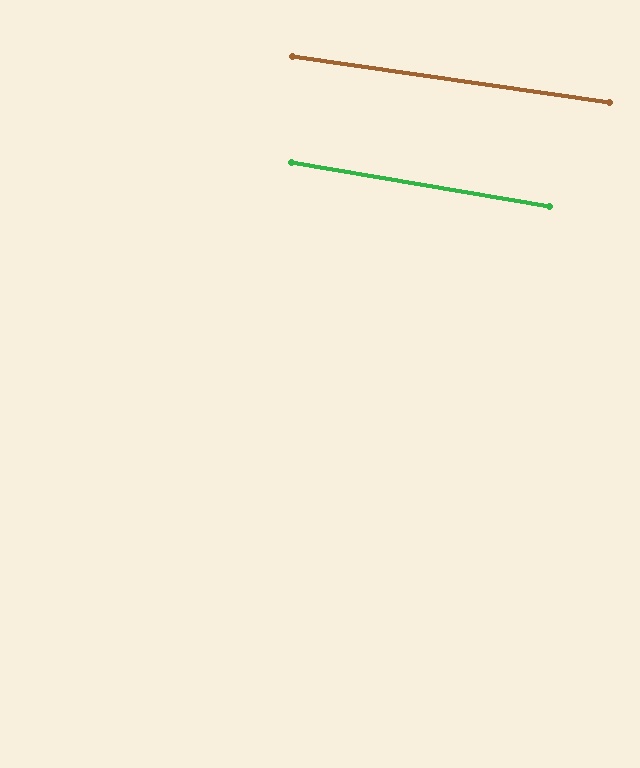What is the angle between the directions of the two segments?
Approximately 1 degree.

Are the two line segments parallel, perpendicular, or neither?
Parallel — their directions differ by only 1.4°.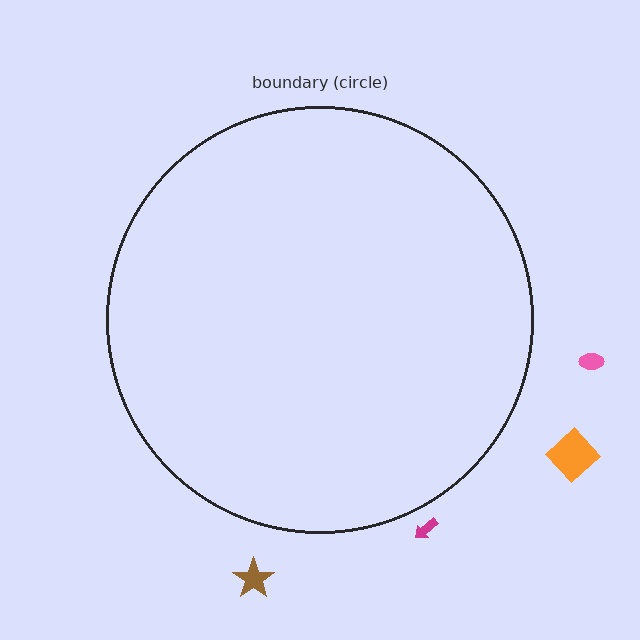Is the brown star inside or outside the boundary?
Outside.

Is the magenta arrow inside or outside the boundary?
Outside.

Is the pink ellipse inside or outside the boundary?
Outside.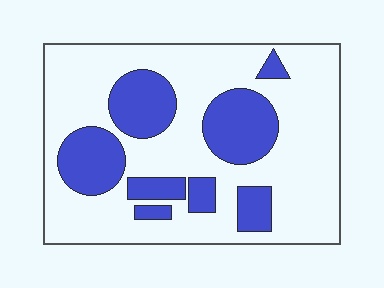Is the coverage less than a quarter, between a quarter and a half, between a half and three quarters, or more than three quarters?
Between a quarter and a half.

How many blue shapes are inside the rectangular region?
8.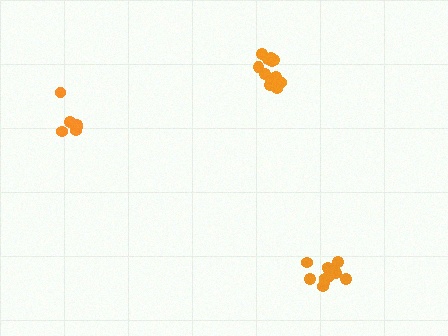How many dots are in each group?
Group 1: 12 dots, Group 2: 12 dots, Group 3: 6 dots (30 total).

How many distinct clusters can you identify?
There are 3 distinct clusters.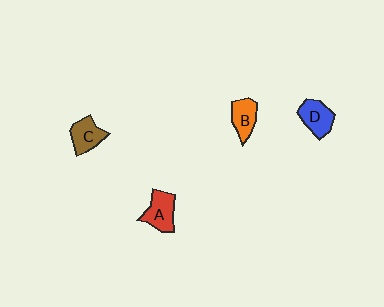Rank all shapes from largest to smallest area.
From largest to smallest: A (red), D (blue), C (brown), B (orange).